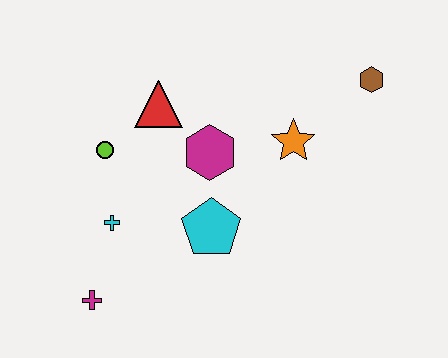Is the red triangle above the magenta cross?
Yes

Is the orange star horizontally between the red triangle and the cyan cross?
No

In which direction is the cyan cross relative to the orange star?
The cyan cross is to the left of the orange star.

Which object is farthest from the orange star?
The magenta cross is farthest from the orange star.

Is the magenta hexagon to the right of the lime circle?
Yes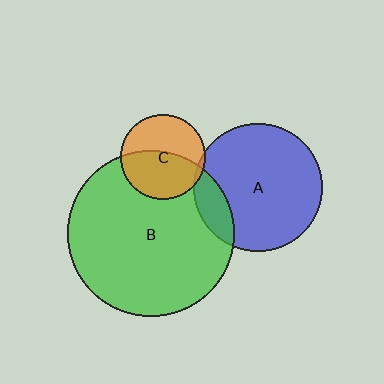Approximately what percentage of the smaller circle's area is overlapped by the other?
Approximately 5%.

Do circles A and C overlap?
Yes.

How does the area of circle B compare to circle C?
Approximately 3.9 times.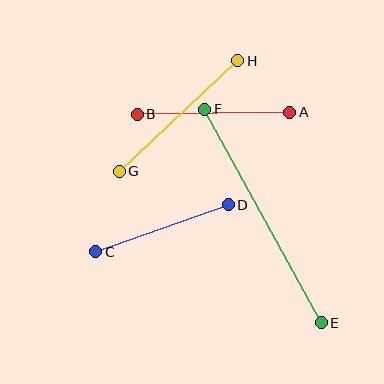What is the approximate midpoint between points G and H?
The midpoint is at approximately (178, 116) pixels.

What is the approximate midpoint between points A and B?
The midpoint is at approximately (213, 113) pixels.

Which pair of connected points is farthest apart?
Points E and F are farthest apart.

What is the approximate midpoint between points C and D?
The midpoint is at approximately (162, 228) pixels.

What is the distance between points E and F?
The distance is approximately 243 pixels.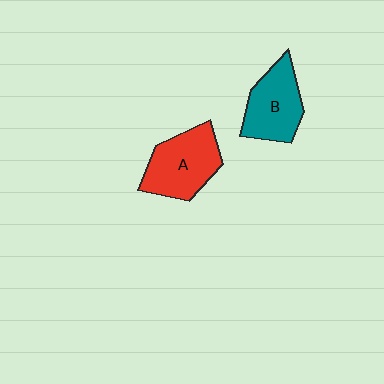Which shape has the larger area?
Shape A (red).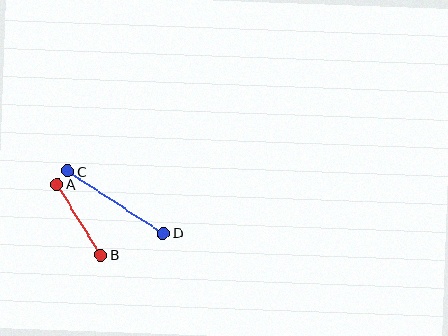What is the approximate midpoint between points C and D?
The midpoint is at approximately (115, 202) pixels.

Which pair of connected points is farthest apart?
Points C and D are farthest apart.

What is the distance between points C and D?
The distance is approximately 114 pixels.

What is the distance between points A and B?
The distance is approximately 83 pixels.